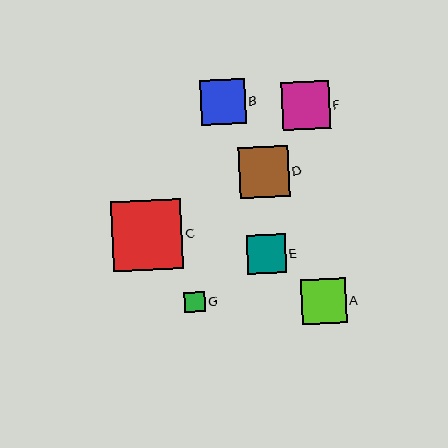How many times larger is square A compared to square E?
Square A is approximately 1.1 times the size of square E.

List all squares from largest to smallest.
From largest to smallest: C, D, F, A, B, E, G.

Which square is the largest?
Square C is the largest with a size of approximately 70 pixels.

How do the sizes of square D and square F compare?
Square D and square F are approximately the same size.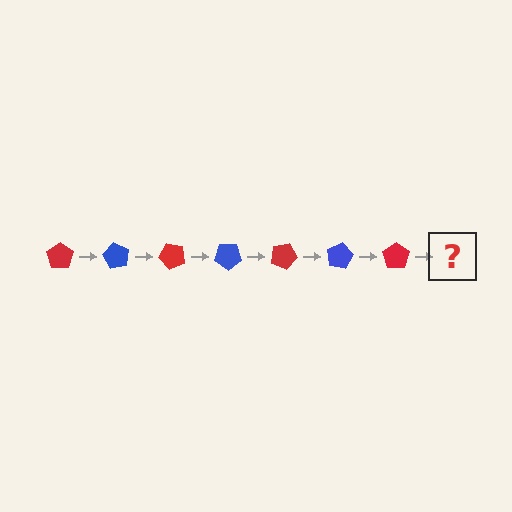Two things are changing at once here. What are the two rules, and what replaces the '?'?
The two rules are that it rotates 60 degrees each step and the color cycles through red and blue. The '?' should be a blue pentagon, rotated 420 degrees from the start.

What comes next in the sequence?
The next element should be a blue pentagon, rotated 420 degrees from the start.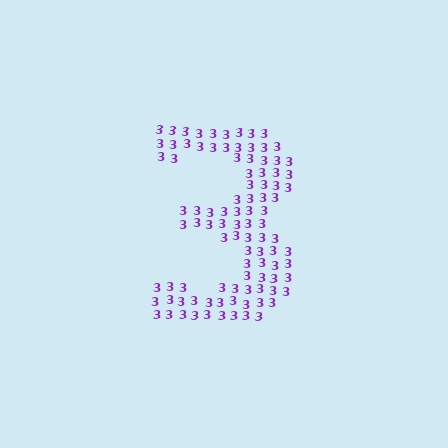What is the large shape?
The large shape is the digit 3.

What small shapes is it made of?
It is made of small digit 3's.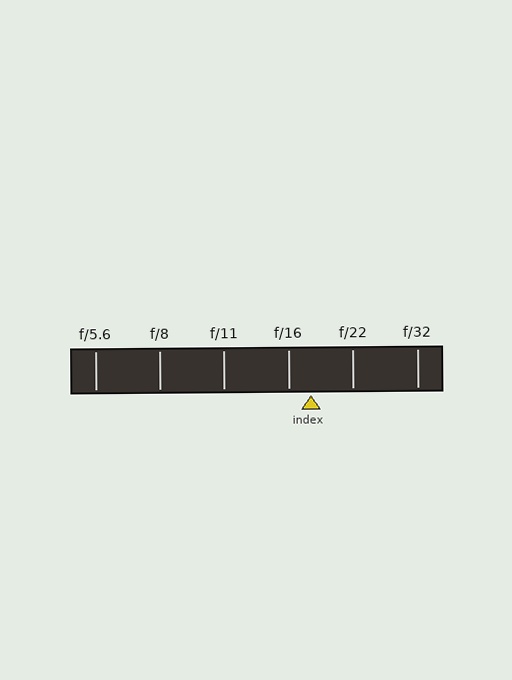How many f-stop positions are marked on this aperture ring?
There are 6 f-stop positions marked.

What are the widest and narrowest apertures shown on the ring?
The widest aperture shown is f/5.6 and the narrowest is f/32.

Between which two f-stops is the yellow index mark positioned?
The index mark is between f/16 and f/22.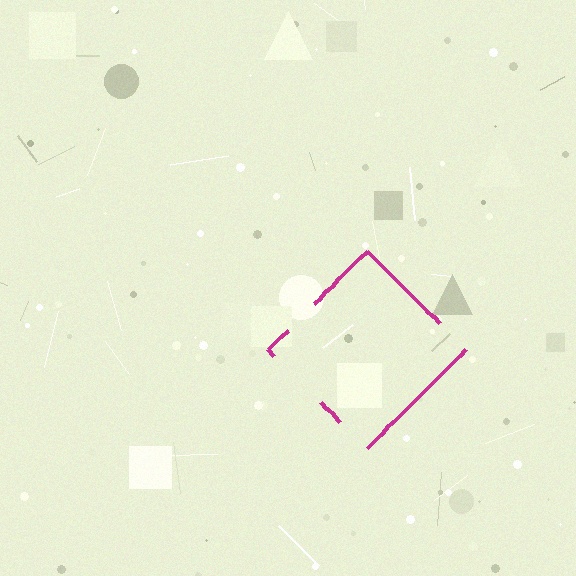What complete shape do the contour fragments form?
The contour fragments form a diamond.